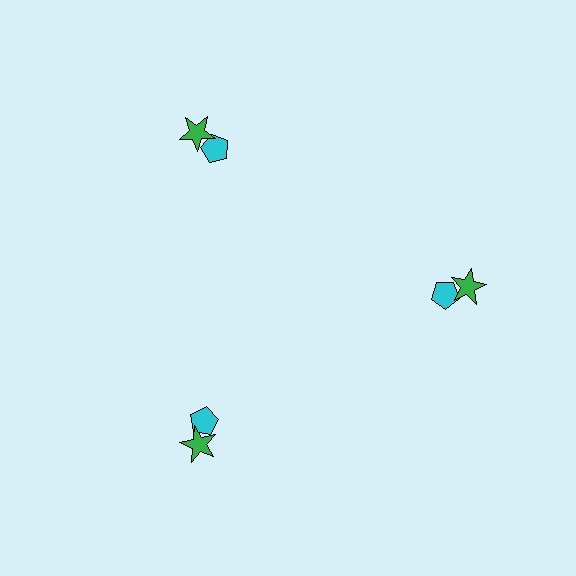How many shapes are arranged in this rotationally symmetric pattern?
There are 6 shapes, arranged in 3 groups of 2.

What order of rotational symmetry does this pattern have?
This pattern has 3-fold rotational symmetry.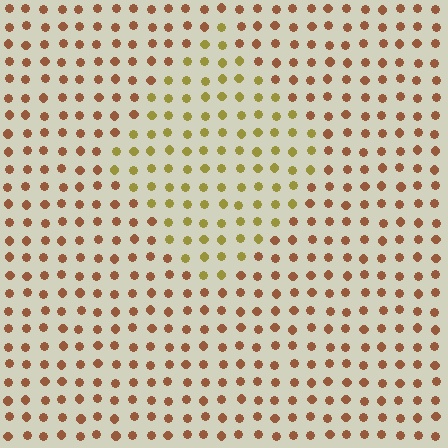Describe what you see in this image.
The image is filled with small brown elements in a uniform arrangement. A diamond-shaped region is visible where the elements are tinted to a slightly different hue, forming a subtle color boundary.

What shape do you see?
I see a diamond.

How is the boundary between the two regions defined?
The boundary is defined purely by a slight shift in hue (about 38 degrees). Spacing, size, and orientation are identical on both sides.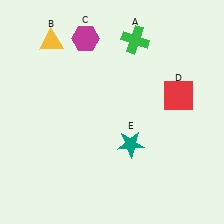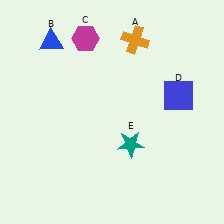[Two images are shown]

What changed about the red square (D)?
In Image 1, D is red. In Image 2, it changed to blue.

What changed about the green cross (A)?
In Image 1, A is green. In Image 2, it changed to orange.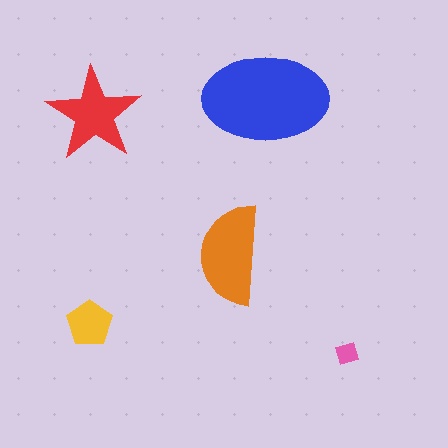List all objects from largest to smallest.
The blue ellipse, the orange semicircle, the red star, the yellow pentagon, the pink diamond.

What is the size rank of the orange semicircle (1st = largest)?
2nd.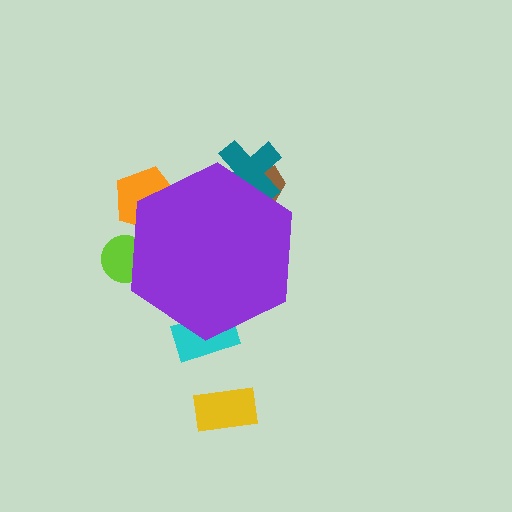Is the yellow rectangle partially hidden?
No, the yellow rectangle is fully visible.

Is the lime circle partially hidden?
Yes, the lime circle is partially hidden behind the purple hexagon.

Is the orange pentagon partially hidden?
Yes, the orange pentagon is partially hidden behind the purple hexagon.